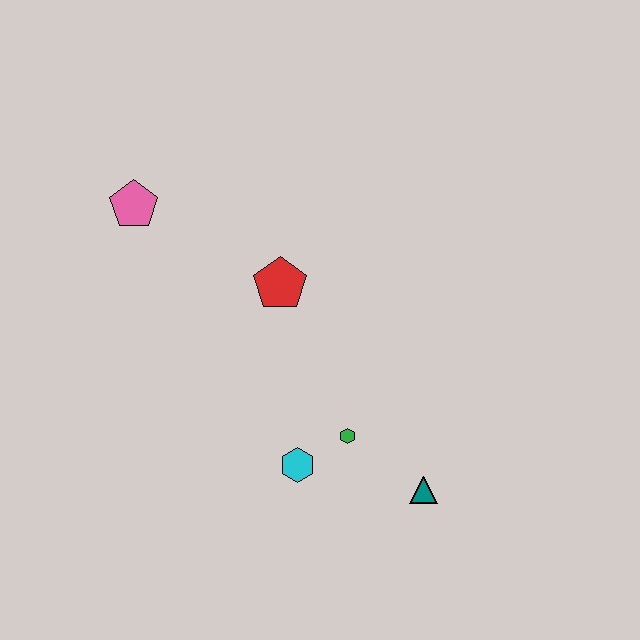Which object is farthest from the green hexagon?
The pink pentagon is farthest from the green hexagon.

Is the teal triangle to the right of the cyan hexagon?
Yes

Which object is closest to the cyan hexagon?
The green hexagon is closest to the cyan hexagon.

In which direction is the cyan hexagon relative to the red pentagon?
The cyan hexagon is below the red pentagon.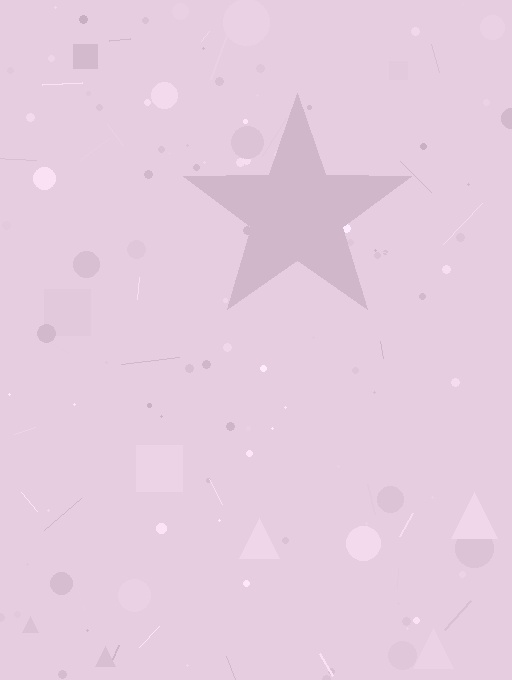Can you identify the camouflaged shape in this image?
The camouflaged shape is a star.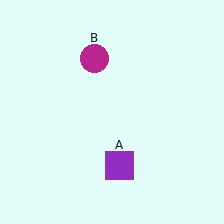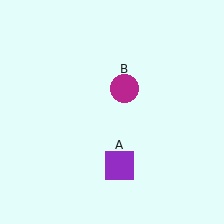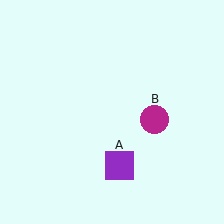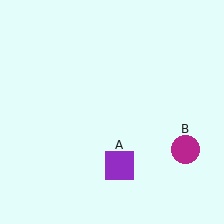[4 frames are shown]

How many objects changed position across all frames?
1 object changed position: magenta circle (object B).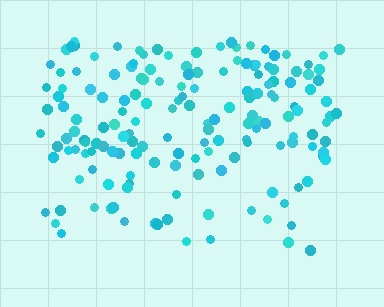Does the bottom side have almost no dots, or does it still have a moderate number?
Still a moderate number, just noticeably fewer than the top.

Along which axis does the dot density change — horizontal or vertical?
Vertical.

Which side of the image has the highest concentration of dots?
The top.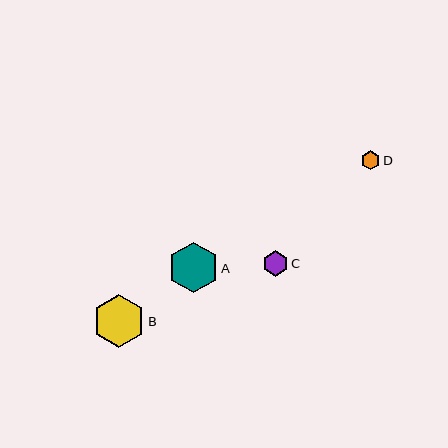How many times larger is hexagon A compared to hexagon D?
Hexagon A is approximately 2.6 times the size of hexagon D.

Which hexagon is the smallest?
Hexagon D is the smallest with a size of approximately 19 pixels.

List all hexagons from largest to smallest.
From largest to smallest: B, A, C, D.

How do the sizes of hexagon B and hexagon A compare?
Hexagon B and hexagon A are approximately the same size.